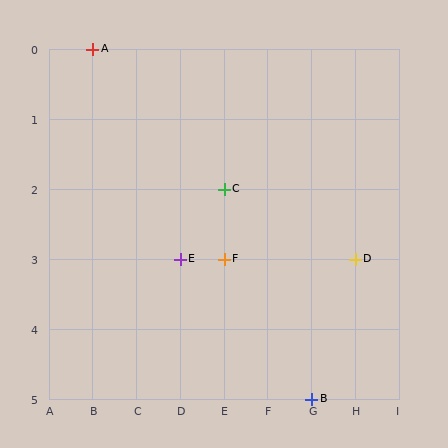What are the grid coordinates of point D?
Point D is at grid coordinates (H, 3).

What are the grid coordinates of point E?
Point E is at grid coordinates (D, 3).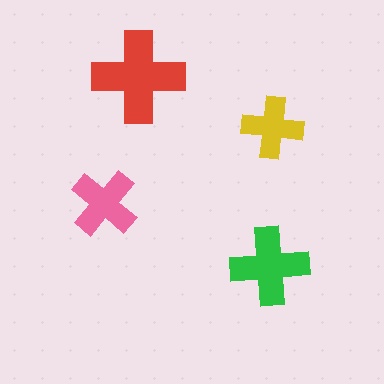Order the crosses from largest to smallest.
the red one, the green one, the pink one, the yellow one.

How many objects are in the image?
There are 4 objects in the image.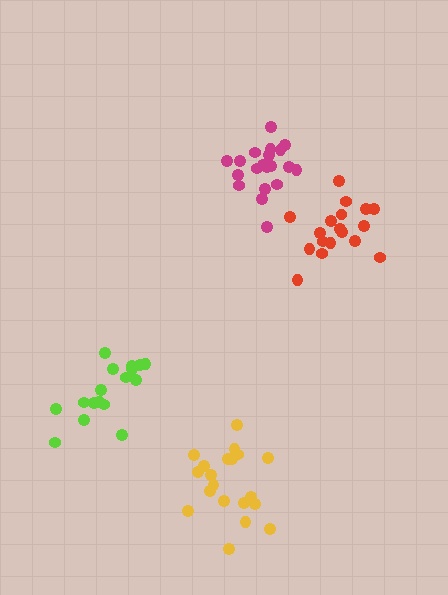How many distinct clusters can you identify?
There are 4 distinct clusters.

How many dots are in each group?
Group 1: 17 dots, Group 2: 18 dots, Group 3: 20 dots, Group 4: 20 dots (75 total).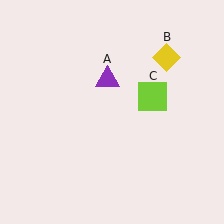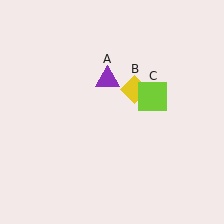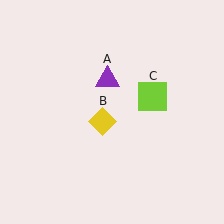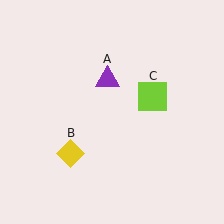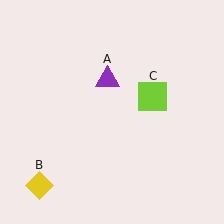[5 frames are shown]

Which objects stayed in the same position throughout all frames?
Purple triangle (object A) and lime square (object C) remained stationary.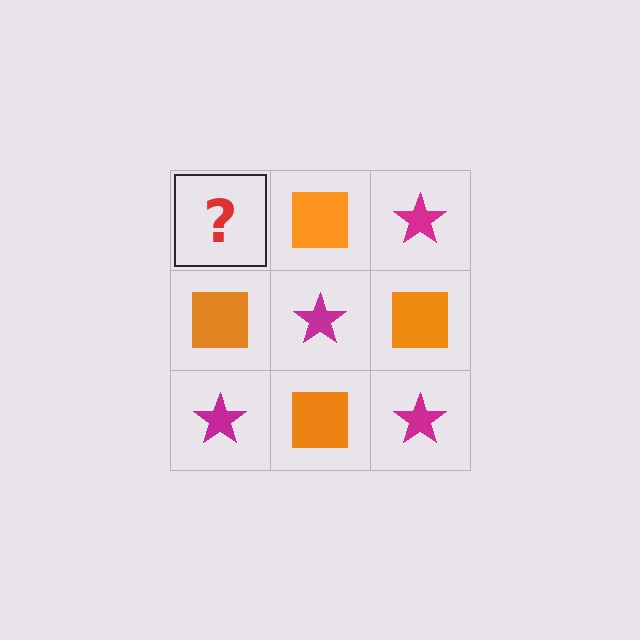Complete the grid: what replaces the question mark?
The question mark should be replaced with a magenta star.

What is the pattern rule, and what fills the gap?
The rule is that it alternates magenta star and orange square in a checkerboard pattern. The gap should be filled with a magenta star.